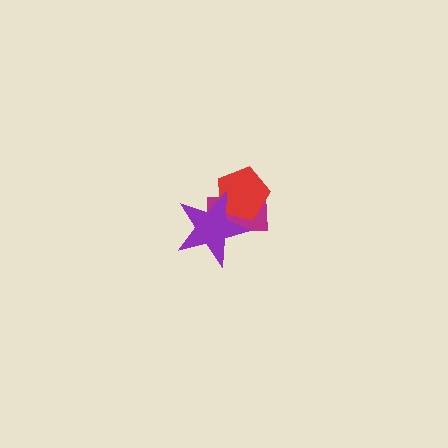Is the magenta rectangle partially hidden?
Yes, it is partially covered by another shape.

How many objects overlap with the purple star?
2 objects overlap with the purple star.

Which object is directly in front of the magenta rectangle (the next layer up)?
The red pentagon is directly in front of the magenta rectangle.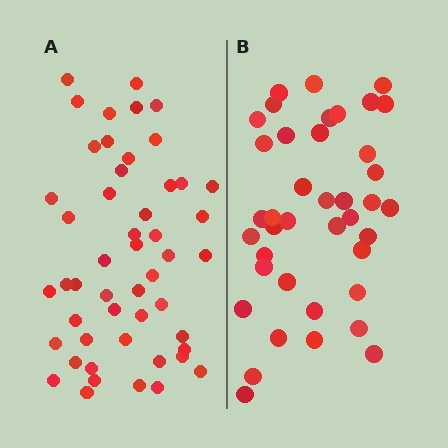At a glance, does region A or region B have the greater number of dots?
Region A (the left region) has more dots.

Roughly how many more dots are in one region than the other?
Region A has roughly 10 or so more dots than region B.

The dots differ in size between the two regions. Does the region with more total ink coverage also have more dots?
No. Region B has more total ink coverage because its dots are larger, but region A actually contains more individual dots. Total area can be misleading — the number of items is what matters here.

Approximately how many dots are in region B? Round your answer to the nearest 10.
About 40 dots.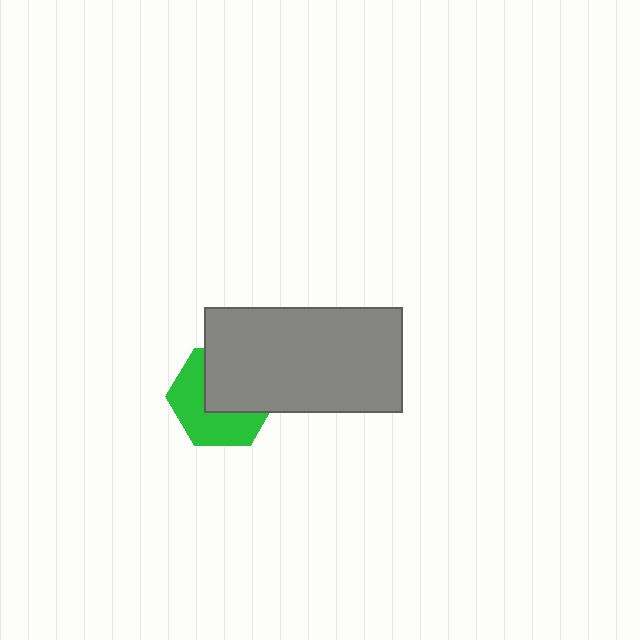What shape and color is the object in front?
The object in front is a gray rectangle.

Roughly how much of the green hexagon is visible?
About half of it is visible (roughly 50%).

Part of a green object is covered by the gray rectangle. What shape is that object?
It is a hexagon.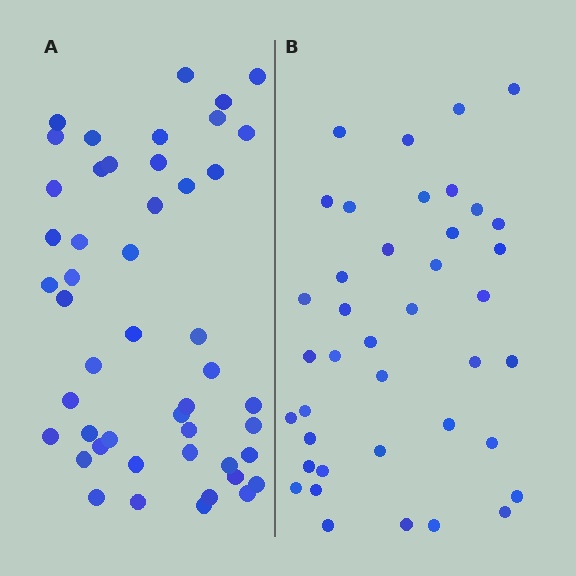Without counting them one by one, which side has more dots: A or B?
Region A (the left region) has more dots.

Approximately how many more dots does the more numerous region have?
Region A has roughly 8 or so more dots than region B.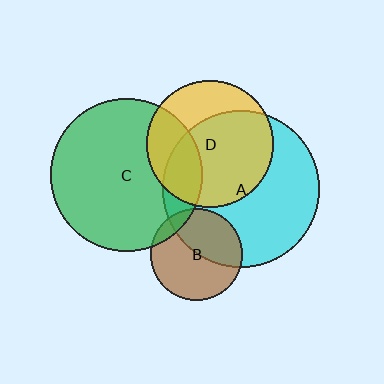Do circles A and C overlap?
Yes.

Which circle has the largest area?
Circle A (cyan).